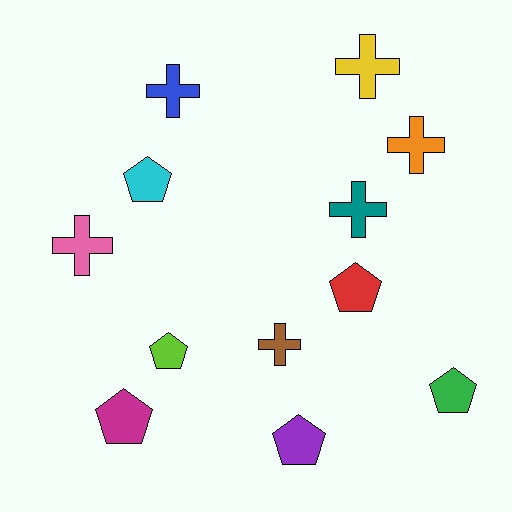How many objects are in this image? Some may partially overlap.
There are 12 objects.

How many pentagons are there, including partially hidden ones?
There are 6 pentagons.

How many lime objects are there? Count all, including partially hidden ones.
There is 1 lime object.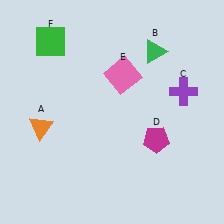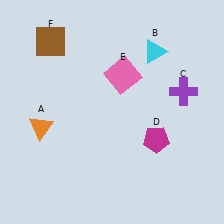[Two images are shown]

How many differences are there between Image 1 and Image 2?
There are 2 differences between the two images.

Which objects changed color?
B changed from green to cyan. F changed from green to brown.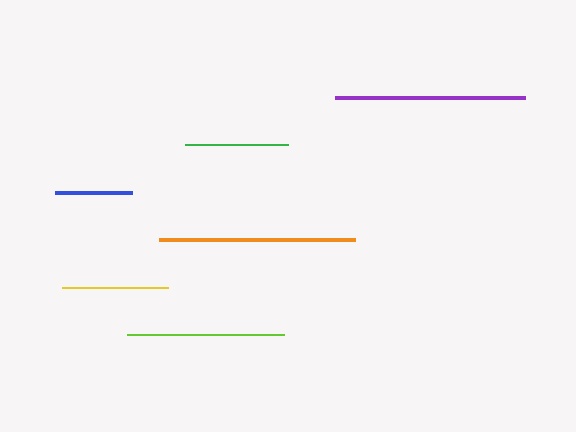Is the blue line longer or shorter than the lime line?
The lime line is longer than the blue line.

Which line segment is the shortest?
The blue line is the shortest at approximately 76 pixels.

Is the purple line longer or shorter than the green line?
The purple line is longer than the green line.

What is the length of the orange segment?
The orange segment is approximately 196 pixels long.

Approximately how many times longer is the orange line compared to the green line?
The orange line is approximately 1.9 times the length of the green line.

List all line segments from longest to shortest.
From longest to shortest: orange, purple, lime, yellow, green, blue.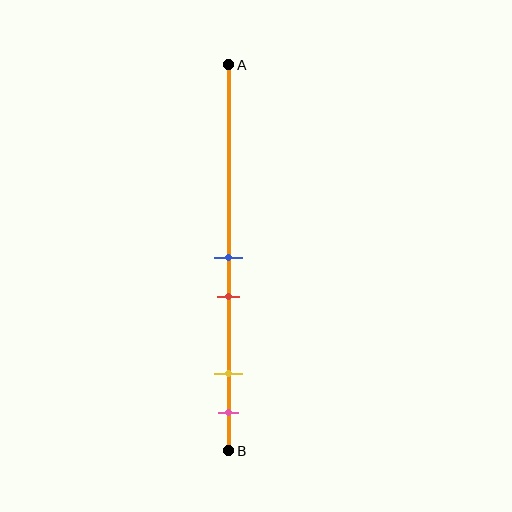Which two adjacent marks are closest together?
The blue and red marks are the closest adjacent pair.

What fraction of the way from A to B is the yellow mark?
The yellow mark is approximately 80% (0.8) of the way from A to B.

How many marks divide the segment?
There are 4 marks dividing the segment.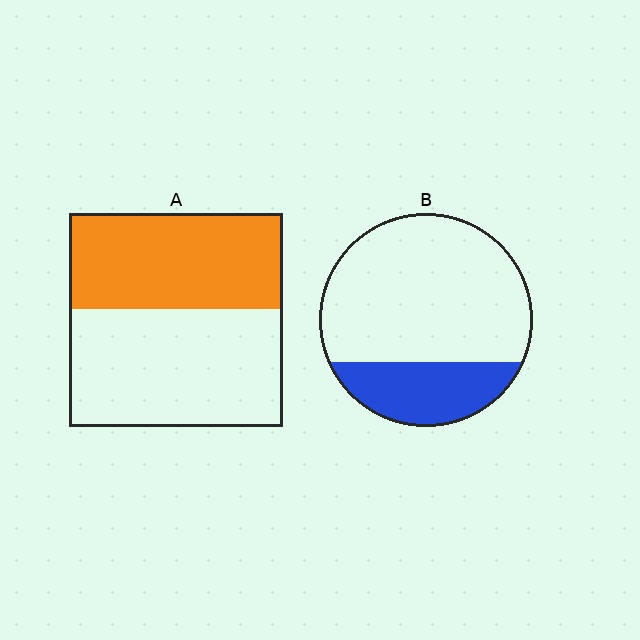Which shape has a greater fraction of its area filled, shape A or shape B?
Shape A.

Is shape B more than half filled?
No.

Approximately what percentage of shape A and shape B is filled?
A is approximately 45% and B is approximately 25%.